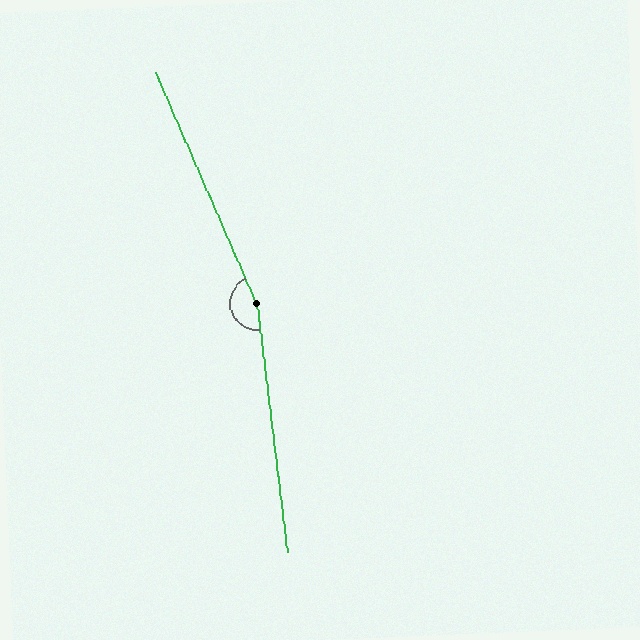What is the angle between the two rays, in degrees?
Approximately 163 degrees.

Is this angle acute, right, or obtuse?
It is obtuse.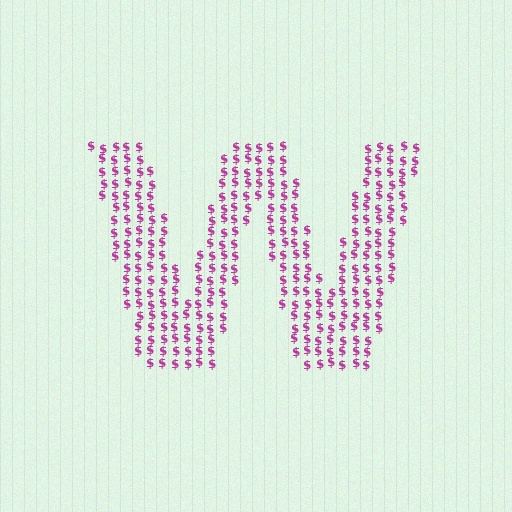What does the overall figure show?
The overall figure shows the letter W.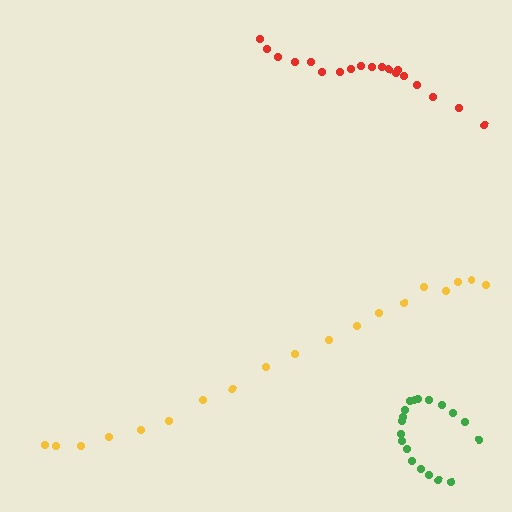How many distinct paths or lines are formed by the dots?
There are 3 distinct paths.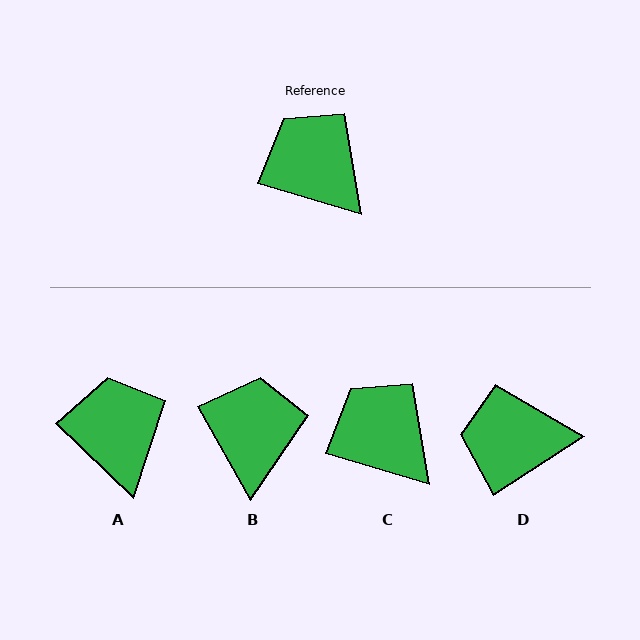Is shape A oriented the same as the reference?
No, it is off by about 27 degrees.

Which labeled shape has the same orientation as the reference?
C.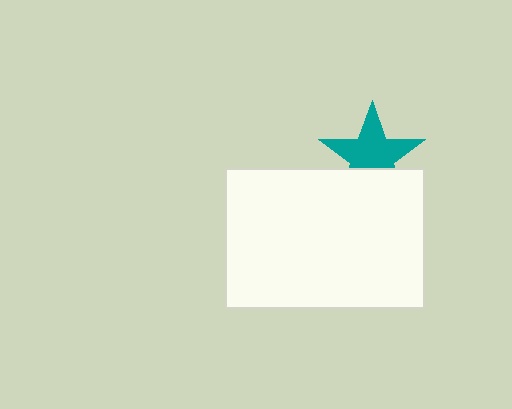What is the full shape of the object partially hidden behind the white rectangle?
The partially hidden object is a teal star.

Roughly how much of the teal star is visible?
Most of it is visible (roughly 68%).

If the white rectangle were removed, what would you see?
You would see the complete teal star.